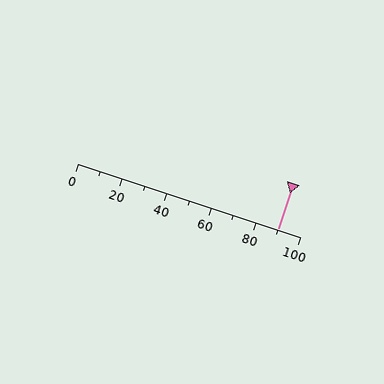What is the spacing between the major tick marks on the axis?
The major ticks are spaced 20 apart.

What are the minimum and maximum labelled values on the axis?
The axis runs from 0 to 100.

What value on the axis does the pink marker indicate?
The marker indicates approximately 90.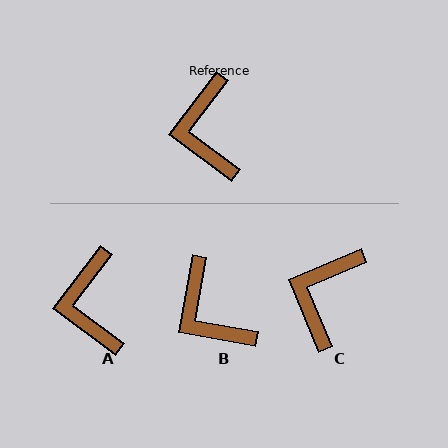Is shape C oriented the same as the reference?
No, it is off by about 30 degrees.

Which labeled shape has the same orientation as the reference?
A.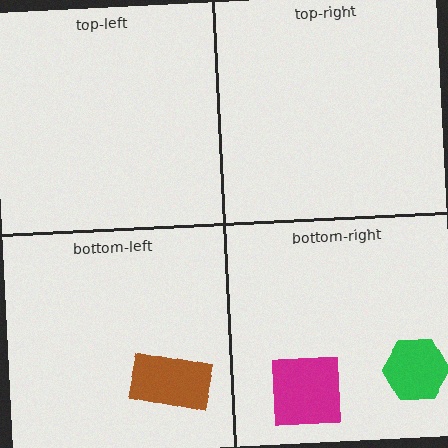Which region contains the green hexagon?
The bottom-right region.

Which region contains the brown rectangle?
The bottom-left region.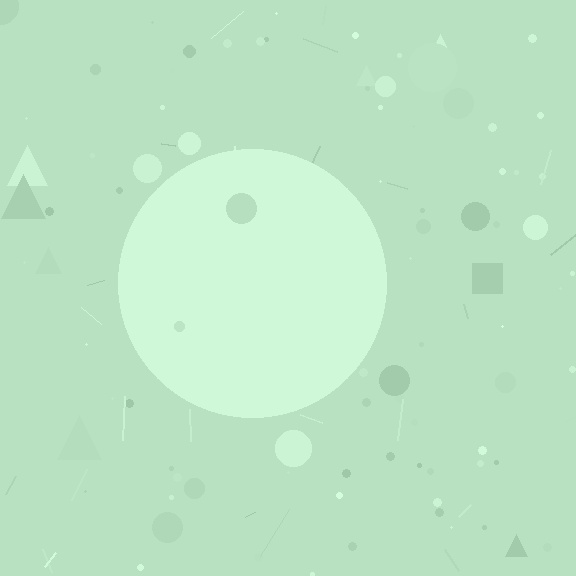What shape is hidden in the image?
A circle is hidden in the image.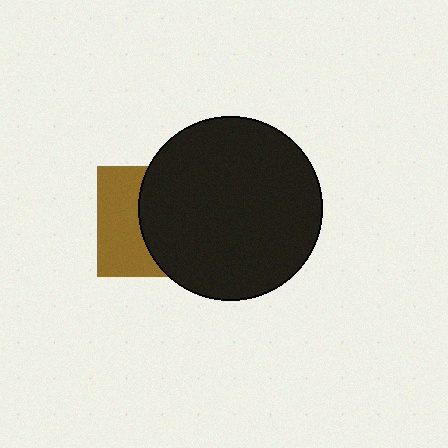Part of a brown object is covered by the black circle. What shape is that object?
It is a square.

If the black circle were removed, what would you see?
You would see the complete brown square.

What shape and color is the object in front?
The object in front is a black circle.